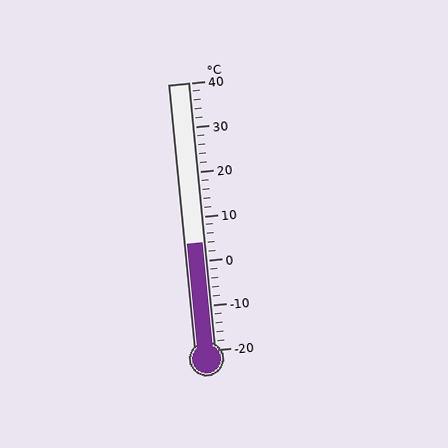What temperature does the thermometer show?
The thermometer shows approximately 4°C.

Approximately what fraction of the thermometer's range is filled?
The thermometer is filled to approximately 40% of its range.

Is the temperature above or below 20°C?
The temperature is below 20°C.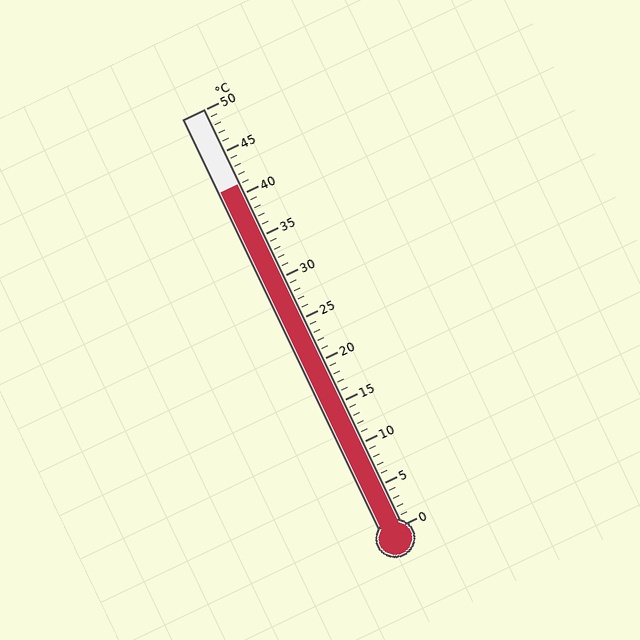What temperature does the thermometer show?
The thermometer shows approximately 41°C.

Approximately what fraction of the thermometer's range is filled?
The thermometer is filled to approximately 80% of its range.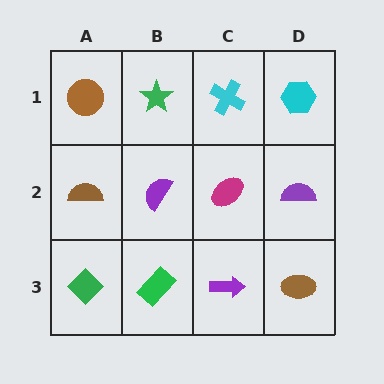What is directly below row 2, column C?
A purple arrow.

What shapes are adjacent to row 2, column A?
A brown circle (row 1, column A), a green diamond (row 3, column A), a purple semicircle (row 2, column B).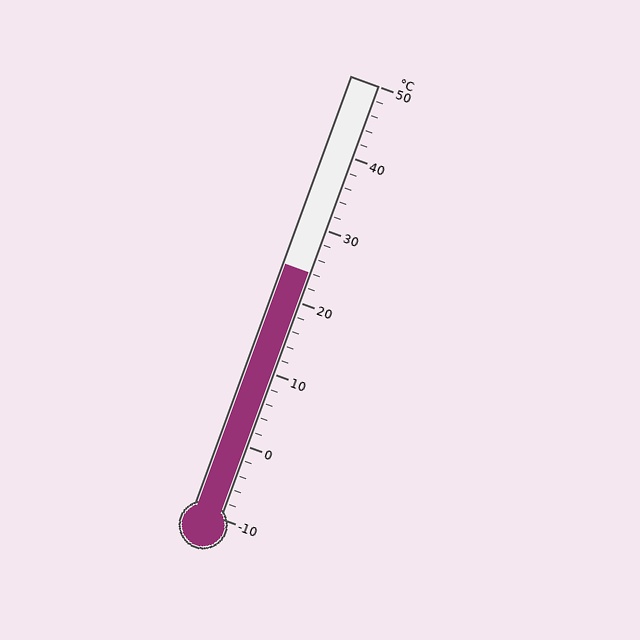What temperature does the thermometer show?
The thermometer shows approximately 24°C.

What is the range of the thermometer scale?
The thermometer scale ranges from -10°C to 50°C.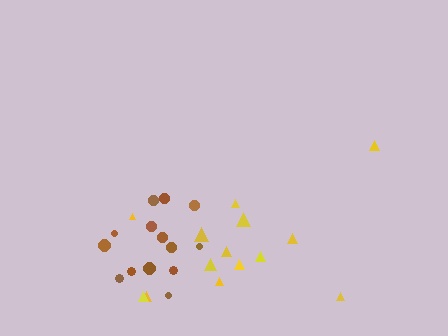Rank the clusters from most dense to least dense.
brown, yellow.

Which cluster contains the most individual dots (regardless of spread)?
Brown (14).